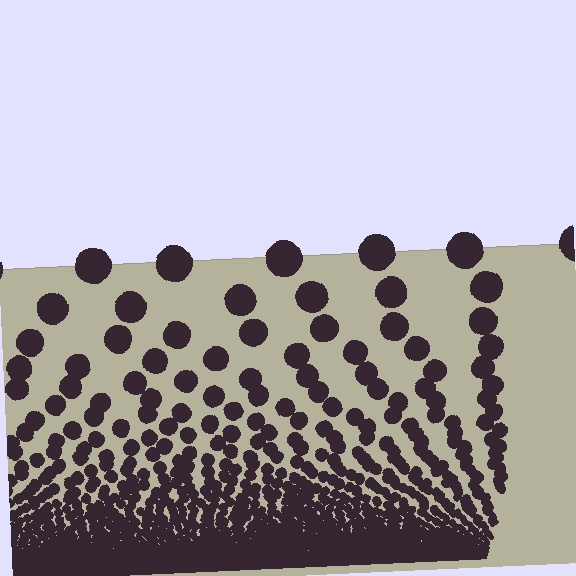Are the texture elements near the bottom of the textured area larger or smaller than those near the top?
Smaller. The gradient is inverted — elements near the bottom are smaller and denser.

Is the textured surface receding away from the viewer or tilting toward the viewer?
The surface appears to tilt toward the viewer. Texture elements get larger and sparser toward the top.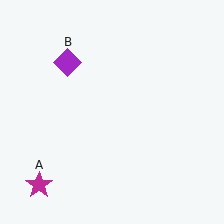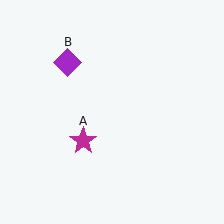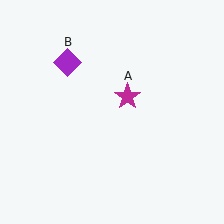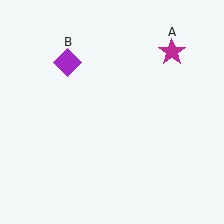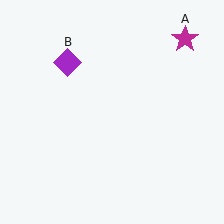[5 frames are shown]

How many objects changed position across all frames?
1 object changed position: magenta star (object A).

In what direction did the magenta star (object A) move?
The magenta star (object A) moved up and to the right.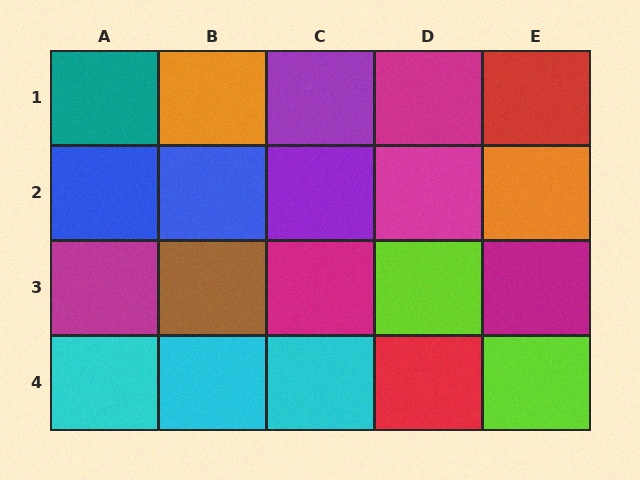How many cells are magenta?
5 cells are magenta.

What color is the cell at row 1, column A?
Teal.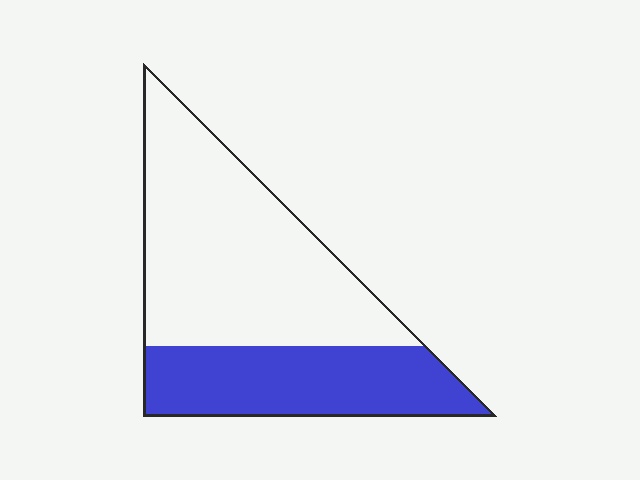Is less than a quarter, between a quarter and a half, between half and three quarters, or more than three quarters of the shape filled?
Between a quarter and a half.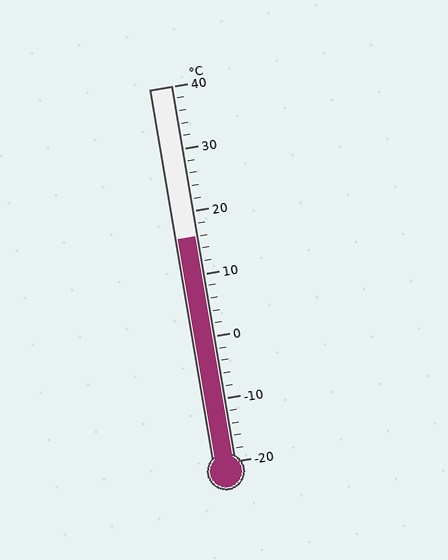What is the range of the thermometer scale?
The thermometer scale ranges from -20°C to 40°C.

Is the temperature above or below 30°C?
The temperature is below 30°C.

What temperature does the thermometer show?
The thermometer shows approximately 16°C.